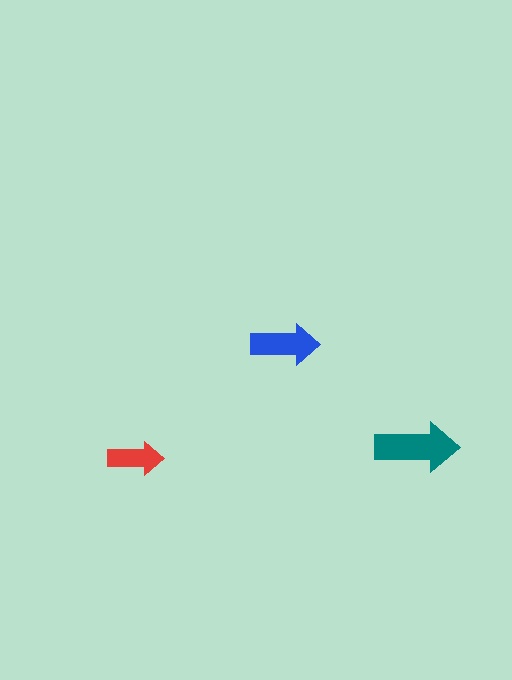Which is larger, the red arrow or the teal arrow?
The teal one.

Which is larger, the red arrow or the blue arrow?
The blue one.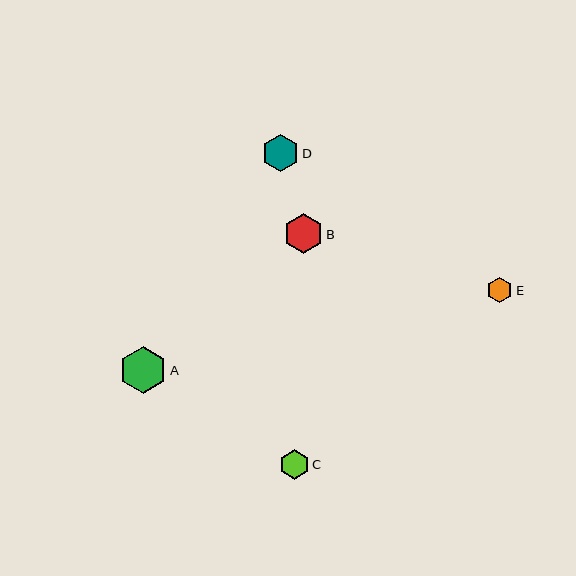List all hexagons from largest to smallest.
From largest to smallest: A, B, D, C, E.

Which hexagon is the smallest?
Hexagon E is the smallest with a size of approximately 25 pixels.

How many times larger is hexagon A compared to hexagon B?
Hexagon A is approximately 1.2 times the size of hexagon B.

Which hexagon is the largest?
Hexagon A is the largest with a size of approximately 47 pixels.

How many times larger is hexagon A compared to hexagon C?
Hexagon A is approximately 1.6 times the size of hexagon C.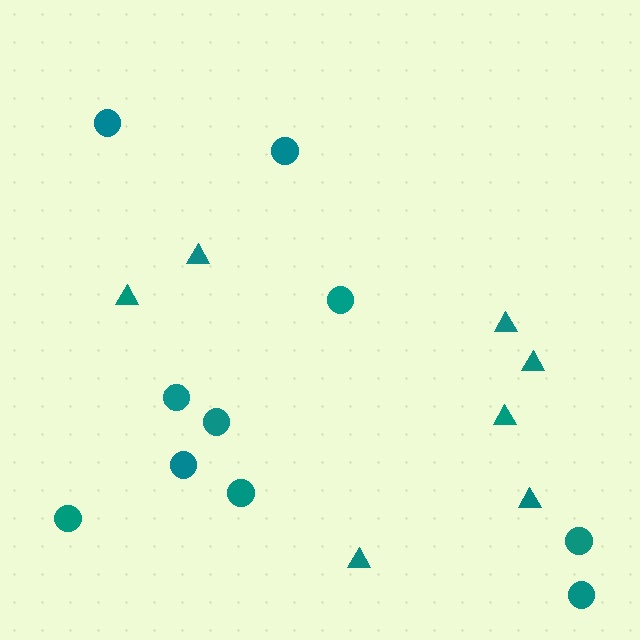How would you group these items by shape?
There are 2 groups: one group of circles (10) and one group of triangles (7).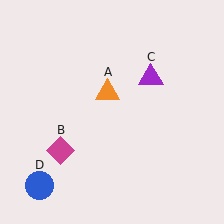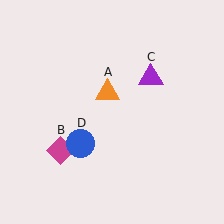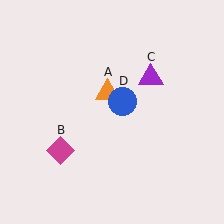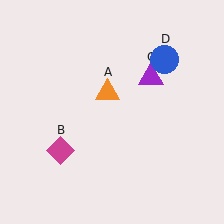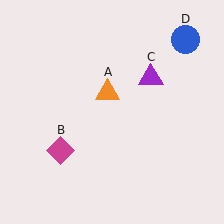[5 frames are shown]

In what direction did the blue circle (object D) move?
The blue circle (object D) moved up and to the right.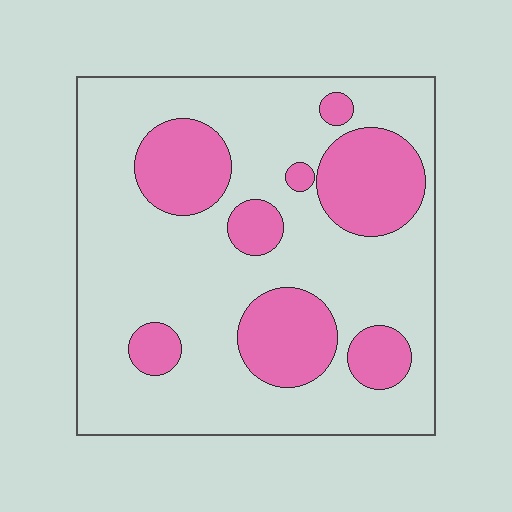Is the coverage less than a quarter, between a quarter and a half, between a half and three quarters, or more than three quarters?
Between a quarter and a half.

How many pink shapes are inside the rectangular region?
8.